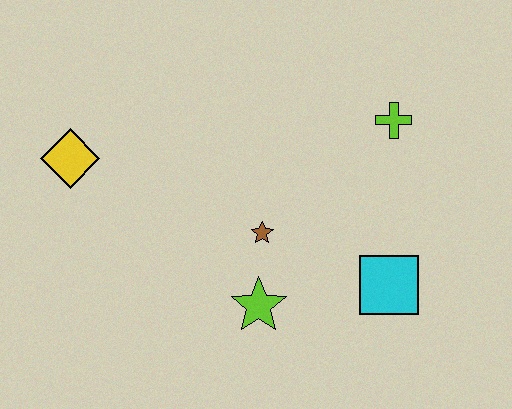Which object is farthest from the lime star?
The yellow diamond is farthest from the lime star.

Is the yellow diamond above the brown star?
Yes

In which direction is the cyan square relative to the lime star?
The cyan square is to the right of the lime star.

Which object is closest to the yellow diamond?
The brown star is closest to the yellow diamond.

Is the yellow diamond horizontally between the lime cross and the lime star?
No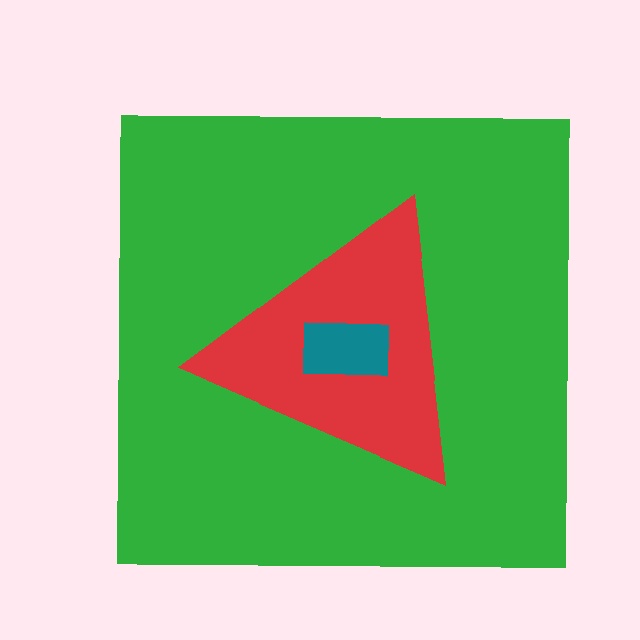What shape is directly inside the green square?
The red triangle.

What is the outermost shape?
The green square.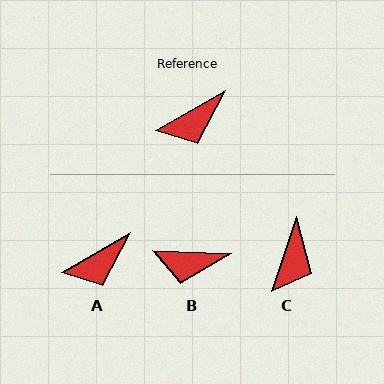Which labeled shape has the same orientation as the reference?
A.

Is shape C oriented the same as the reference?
No, it is off by about 42 degrees.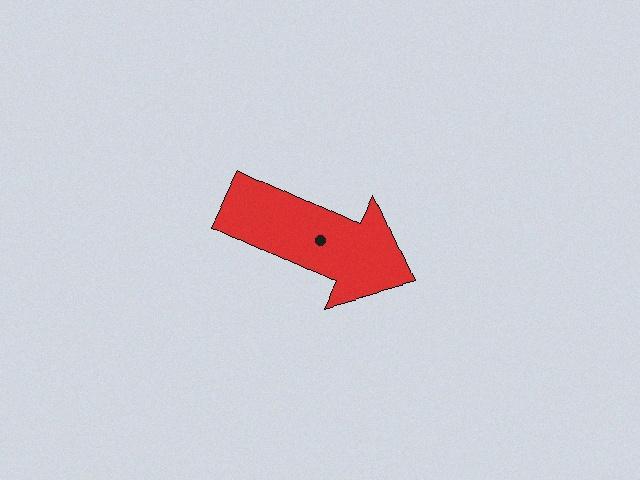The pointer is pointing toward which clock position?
Roughly 4 o'clock.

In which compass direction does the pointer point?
Southeast.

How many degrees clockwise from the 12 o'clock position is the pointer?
Approximately 115 degrees.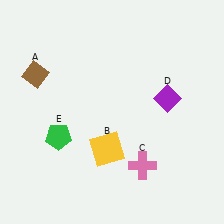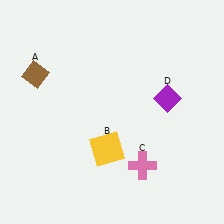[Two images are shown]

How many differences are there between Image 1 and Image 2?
There is 1 difference between the two images.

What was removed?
The green pentagon (E) was removed in Image 2.